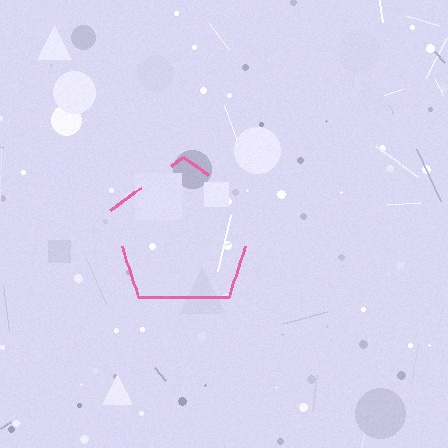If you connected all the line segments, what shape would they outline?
They would outline a pentagon.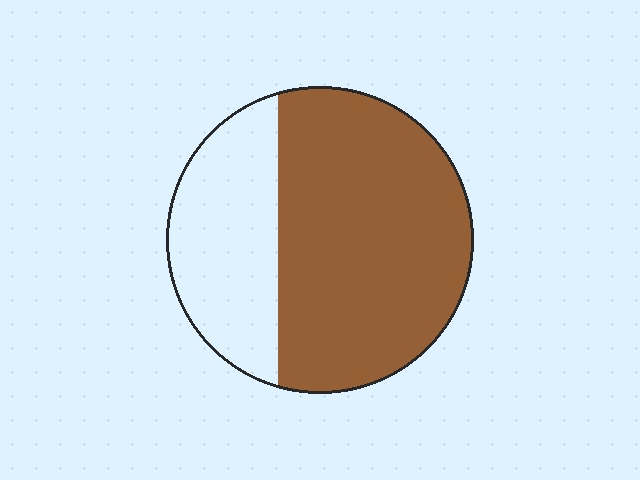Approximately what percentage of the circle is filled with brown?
Approximately 65%.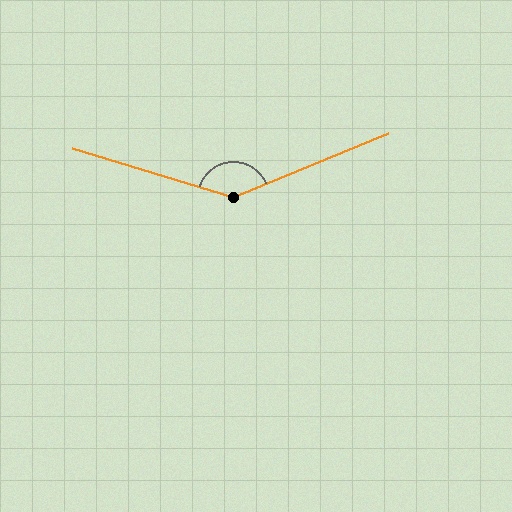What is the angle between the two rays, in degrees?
Approximately 140 degrees.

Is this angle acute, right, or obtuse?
It is obtuse.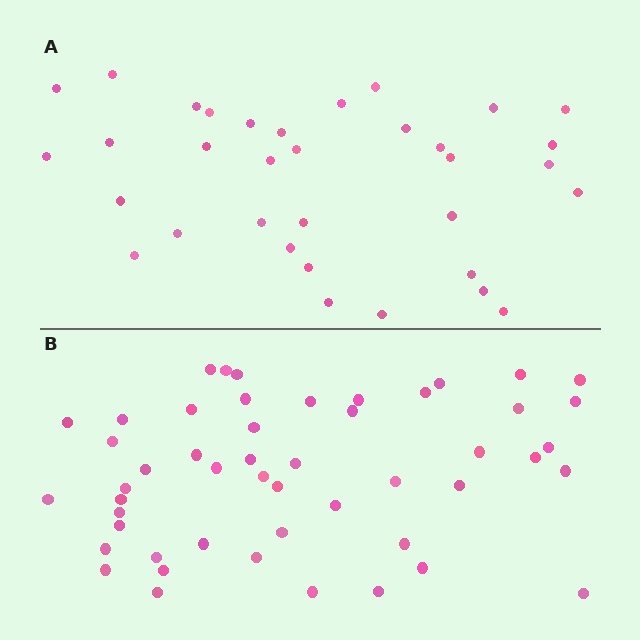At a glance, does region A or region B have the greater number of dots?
Region B (the bottom region) has more dots.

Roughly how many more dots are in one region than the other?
Region B has approximately 15 more dots than region A.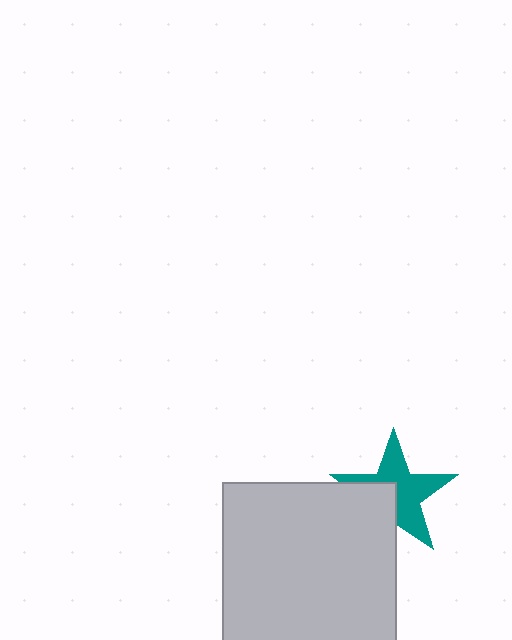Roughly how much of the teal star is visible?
About half of it is visible (roughly 63%).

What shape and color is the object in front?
The object in front is a light gray square.